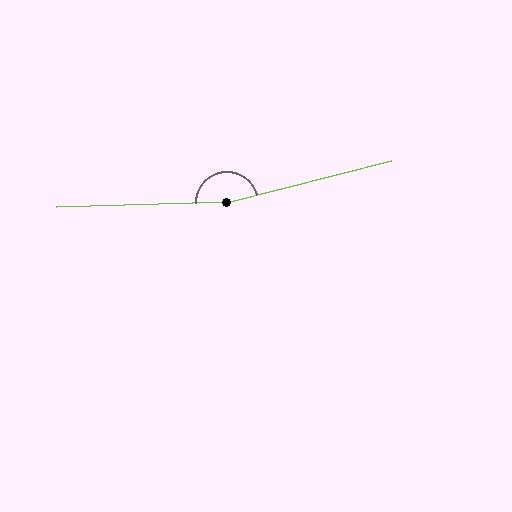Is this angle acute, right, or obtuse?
It is obtuse.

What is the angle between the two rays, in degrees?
Approximately 167 degrees.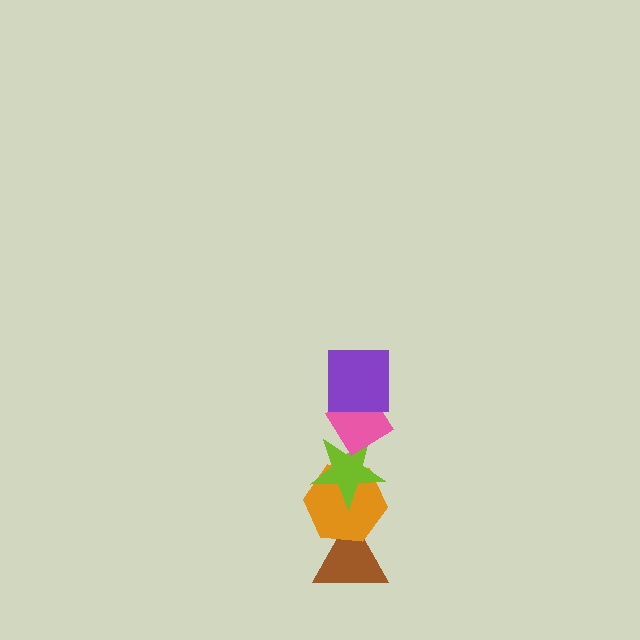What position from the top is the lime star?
The lime star is 3rd from the top.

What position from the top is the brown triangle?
The brown triangle is 5th from the top.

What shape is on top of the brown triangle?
The orange hexagon is on top of the brown triangle.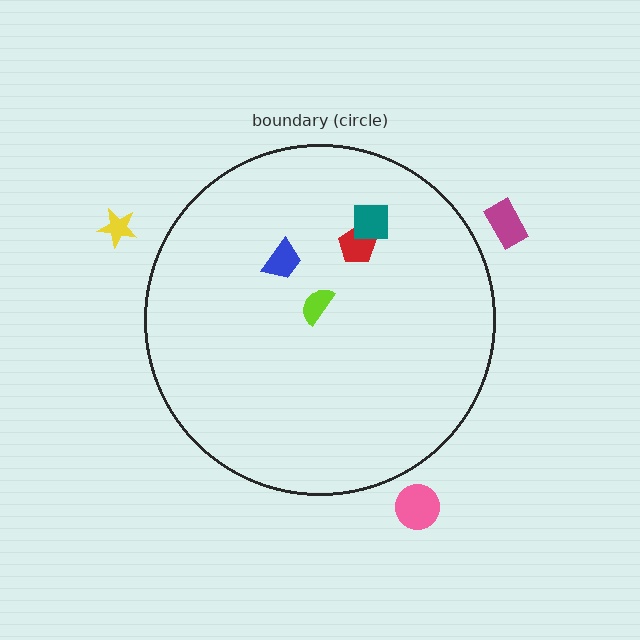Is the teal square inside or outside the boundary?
Inside.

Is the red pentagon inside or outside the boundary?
Inside.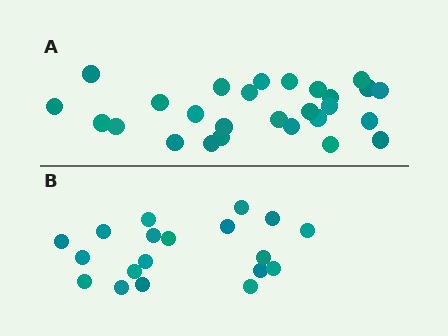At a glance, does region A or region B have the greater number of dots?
Region A (the top region) has more dots.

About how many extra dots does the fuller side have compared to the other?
Region A has roughly 8 or so more dots than region B.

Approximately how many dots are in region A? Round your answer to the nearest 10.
About 30 dots. (The exact count is 27, which rounds to 30.)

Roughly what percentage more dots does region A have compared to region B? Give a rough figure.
About 40% more.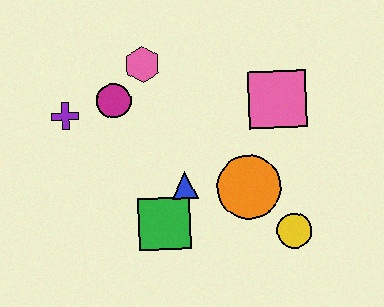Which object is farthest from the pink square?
The purple cross is farthest from the pink square.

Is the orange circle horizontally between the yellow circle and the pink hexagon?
Yes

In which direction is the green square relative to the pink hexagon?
The green square is below the pink hexagon.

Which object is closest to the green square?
The blue triangle is closest to the green square.